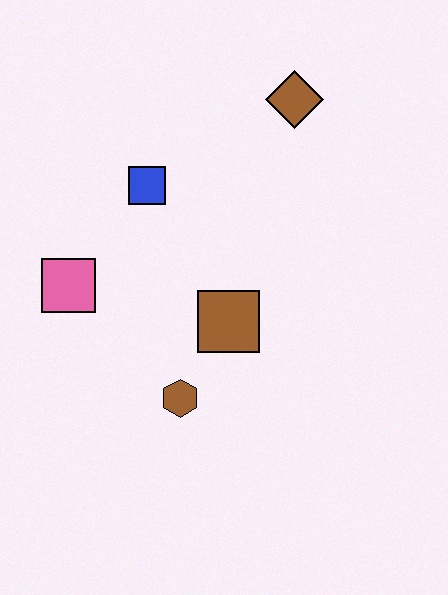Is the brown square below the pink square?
Yes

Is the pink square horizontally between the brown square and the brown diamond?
No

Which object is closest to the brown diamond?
The blue square is closest to the brown diamond.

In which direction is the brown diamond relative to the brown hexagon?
The brown diamond is above the brown hexagon.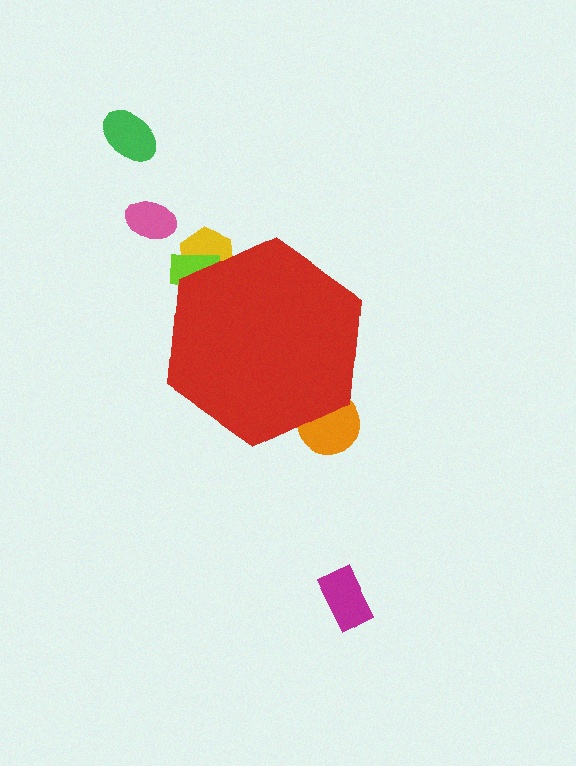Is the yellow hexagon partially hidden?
Yes, the yellow hexagon is partially hidden behind the red hexagon.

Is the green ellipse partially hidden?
No, the green ellipse is fully visible.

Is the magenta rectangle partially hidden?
No, the magenta rectangle is fully visible.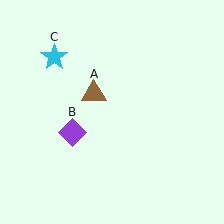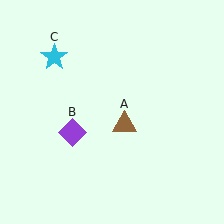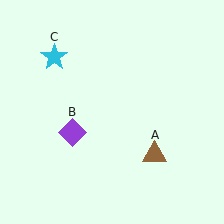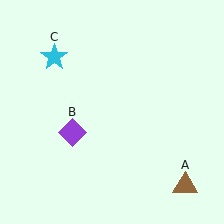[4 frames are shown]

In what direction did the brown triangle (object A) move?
The brown triangle (object A) moved down and to the right.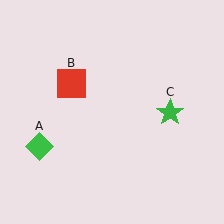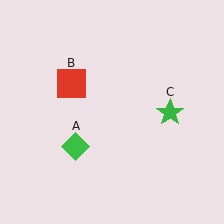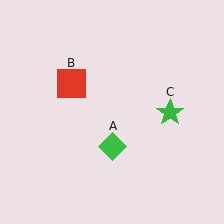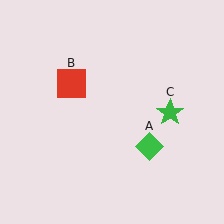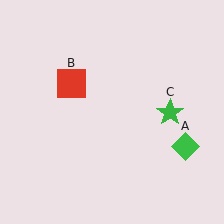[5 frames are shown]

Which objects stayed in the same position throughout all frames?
Red square (object B) and green star (object C) remained stationary.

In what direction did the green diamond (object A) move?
The green diamond (object A) moved right.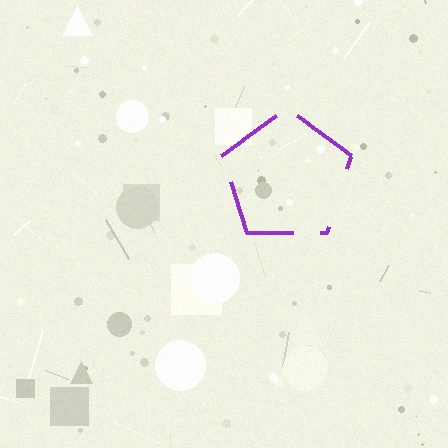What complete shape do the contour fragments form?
The contour fragments form a pentagon.